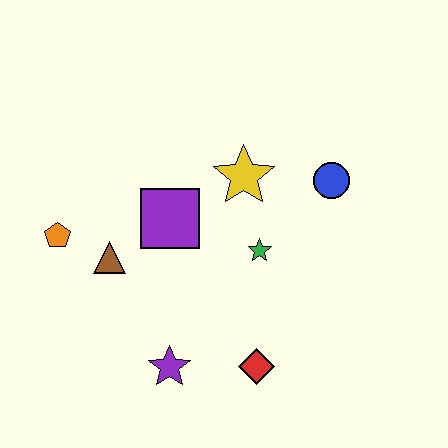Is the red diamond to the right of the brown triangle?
Yes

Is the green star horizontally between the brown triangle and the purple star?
No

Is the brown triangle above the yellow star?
No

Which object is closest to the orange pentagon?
The brown triangle is closest to the orange pentagon.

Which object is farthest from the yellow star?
The purple star is farthest from the yellow star.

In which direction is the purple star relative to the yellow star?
The purple star is below the yellow star.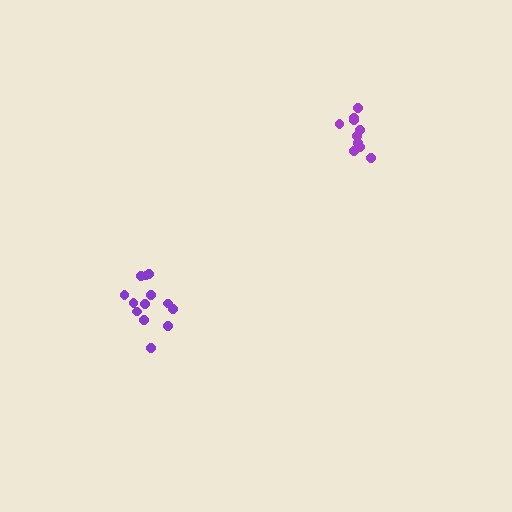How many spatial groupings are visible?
There are 2 spatial groupings.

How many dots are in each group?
Group 1: 13 dots, Group 2: 10 dots (23 total).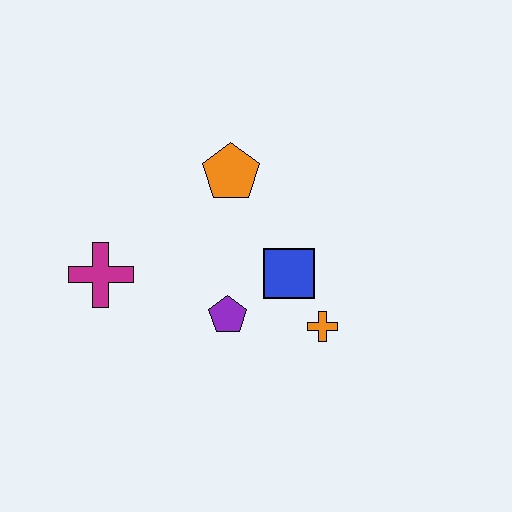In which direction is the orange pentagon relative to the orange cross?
The orange pentagon is above the orange cross.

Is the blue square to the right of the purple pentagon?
Yes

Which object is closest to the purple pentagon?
The blue square is closest to the purple pentagon.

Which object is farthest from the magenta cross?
The orange cross is farthest from the magenta cross.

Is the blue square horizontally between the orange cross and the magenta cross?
Yes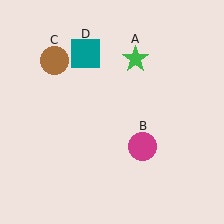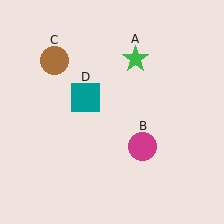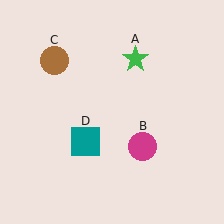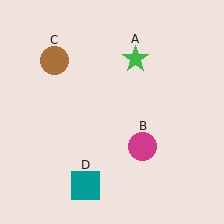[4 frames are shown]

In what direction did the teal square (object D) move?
The teal square (object D) moved down.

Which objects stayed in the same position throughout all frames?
Green star (object A) and magenta circle (object B) and brown circle (object C) remained stationary.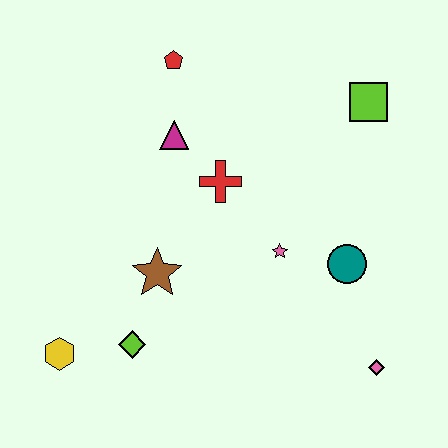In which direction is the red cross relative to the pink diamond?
The red cross is above the pink diamond.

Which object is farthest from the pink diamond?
The red pentagon is farthest from the pink diamond.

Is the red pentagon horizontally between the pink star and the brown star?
Yes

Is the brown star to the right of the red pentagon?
No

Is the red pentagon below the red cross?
No